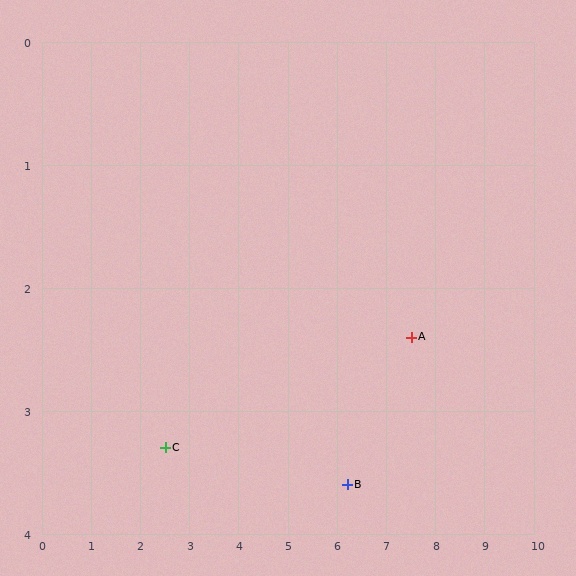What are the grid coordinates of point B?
Point B is at approximately (6.2, 3.6).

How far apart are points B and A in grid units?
Points B and A are about 1.8 grid units apart.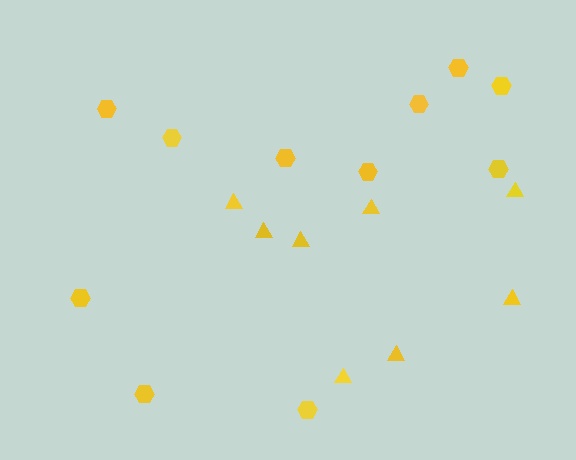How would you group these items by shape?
There are 2 groups: one group of triangles (8) and one group of hexagons (11).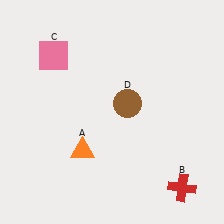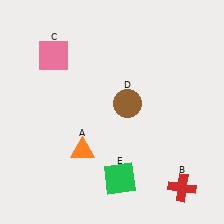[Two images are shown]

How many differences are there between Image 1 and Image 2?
There is 1 difference between the two images.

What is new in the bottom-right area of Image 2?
A green square (E) was added in the bottom-right area of Image 2.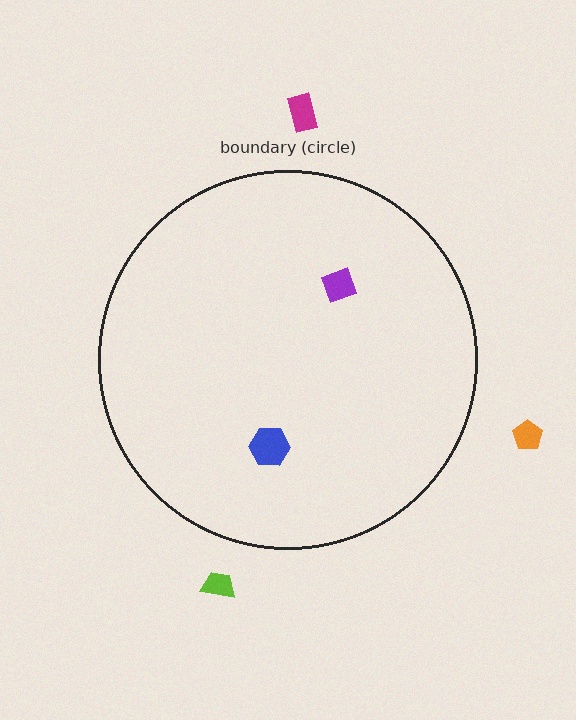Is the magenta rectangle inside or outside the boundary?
Outside.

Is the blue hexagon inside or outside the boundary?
Inside.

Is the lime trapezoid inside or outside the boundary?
Outside.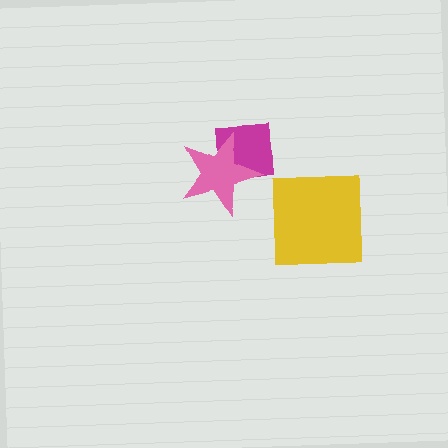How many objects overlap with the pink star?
1 object overlaps with the pink star.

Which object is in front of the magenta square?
The pink star is in front of the magenta square.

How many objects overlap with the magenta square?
1 object overlaps with the magenta square.